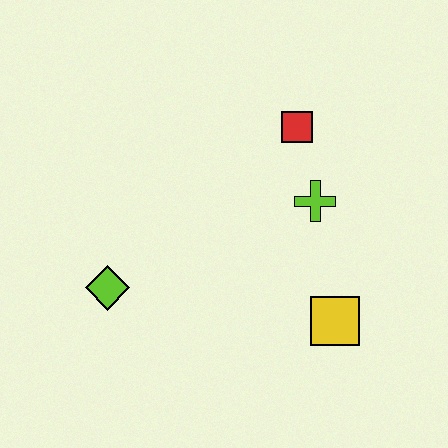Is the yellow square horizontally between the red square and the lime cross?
No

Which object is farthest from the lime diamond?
The red square is farthest from the lime diamond.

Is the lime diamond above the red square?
No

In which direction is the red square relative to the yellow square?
The red square is above the yellow square.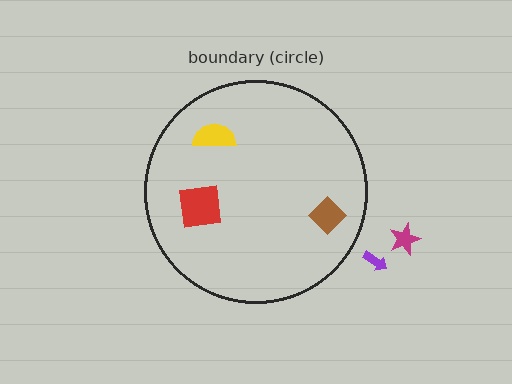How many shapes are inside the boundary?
3 inside, 2 outside.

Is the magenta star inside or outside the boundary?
Outside.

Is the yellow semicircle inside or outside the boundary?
Inside.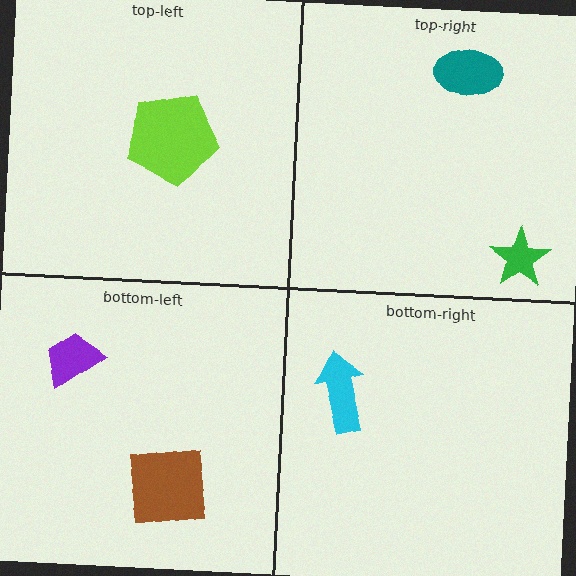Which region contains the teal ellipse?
The top-right region.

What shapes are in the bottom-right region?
The cyan arrow.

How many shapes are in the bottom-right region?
1.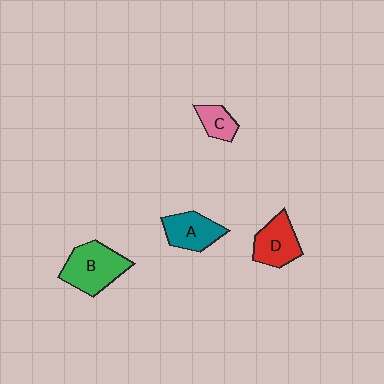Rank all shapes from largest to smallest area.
From largest to smallest: B (green), D (red), A (teal), C (pink).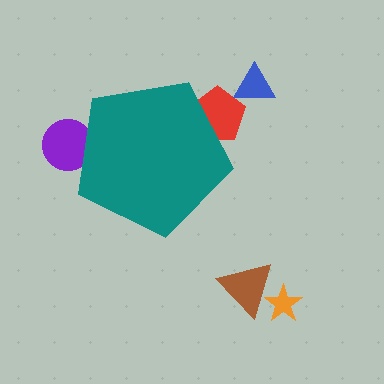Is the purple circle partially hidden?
Yes, the purple circle is partially hidden behind the teal pentagon.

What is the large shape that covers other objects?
A teal pentagon.